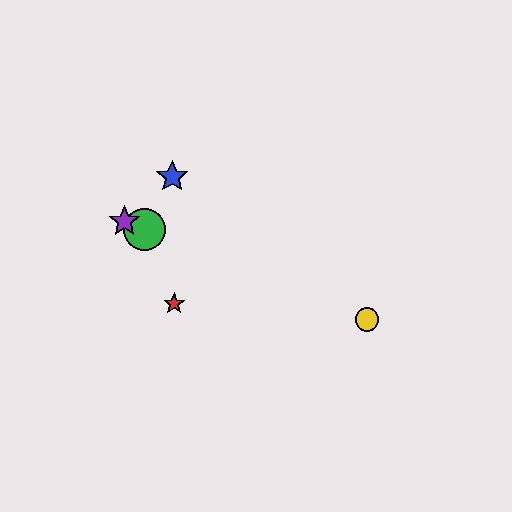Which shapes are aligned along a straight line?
The green circle, the yellow circle, the purple star are aligned along a straight line.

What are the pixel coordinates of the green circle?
The green circle is at (144, 229).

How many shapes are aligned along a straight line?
3 shapes (the green circle, the yellow circle, the purple star) are aligned along a straight line.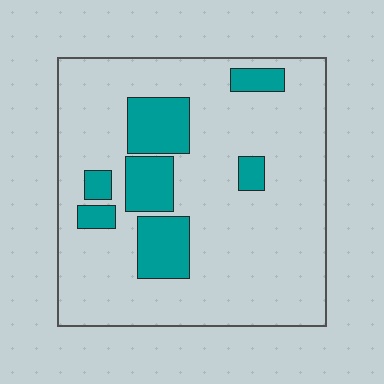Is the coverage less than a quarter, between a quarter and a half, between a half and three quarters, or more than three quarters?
Less than a quarter.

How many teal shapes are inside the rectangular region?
7.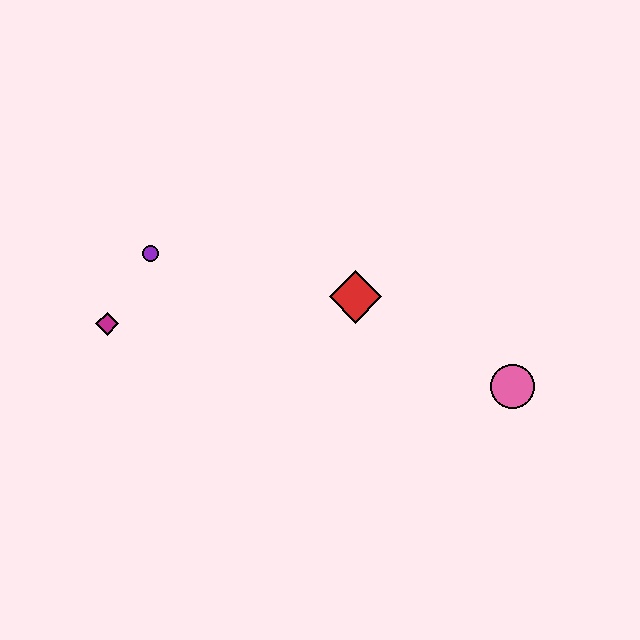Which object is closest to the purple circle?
The magenta diamond is closest to the purple circle.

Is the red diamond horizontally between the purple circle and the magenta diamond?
No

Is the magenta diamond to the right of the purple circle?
No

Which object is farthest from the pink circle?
The magenta diamond is farthest from the pink circle.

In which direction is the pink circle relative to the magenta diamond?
The pink circle is to the right of the magenta diamond.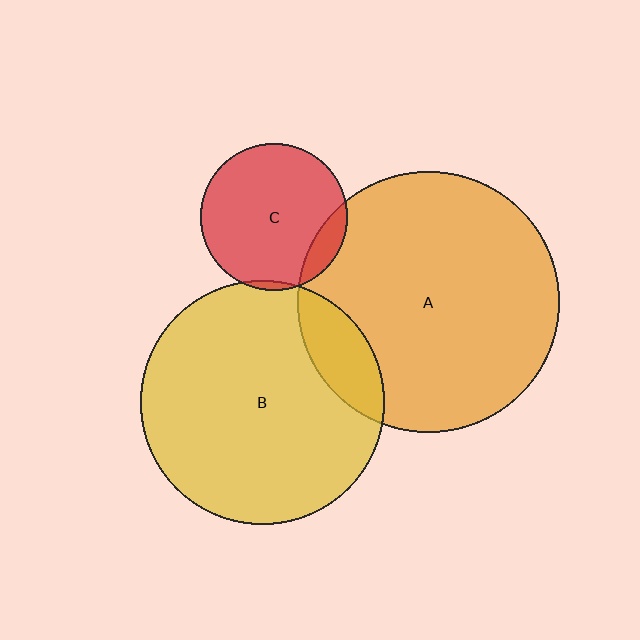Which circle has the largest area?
Circle A (orange).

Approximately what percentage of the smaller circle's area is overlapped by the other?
Approximately 5%.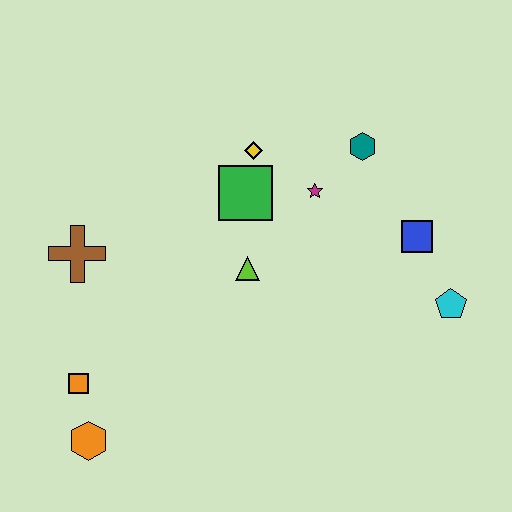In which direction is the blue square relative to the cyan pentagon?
The blue square is above the cyan pentagon.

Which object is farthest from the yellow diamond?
The orange hexagon is farthest from the yellow diamond.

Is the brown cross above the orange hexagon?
Yes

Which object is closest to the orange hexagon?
The orange square is closest to the orange hexagon.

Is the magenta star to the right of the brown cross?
Yes